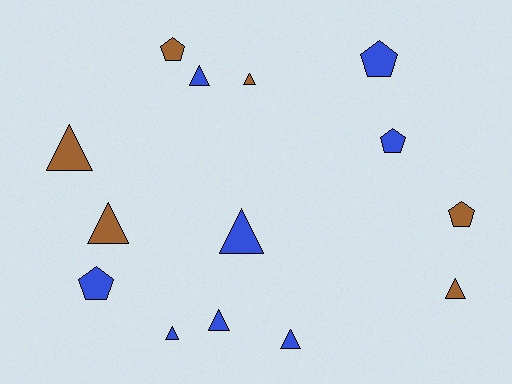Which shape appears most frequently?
Triangle, with 9 objects.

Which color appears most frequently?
Blue, with 8 objects.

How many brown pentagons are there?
There are 2 brown pentagons.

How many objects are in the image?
There are 14 objects.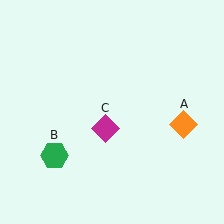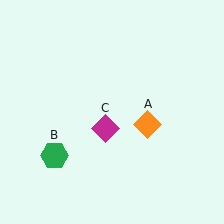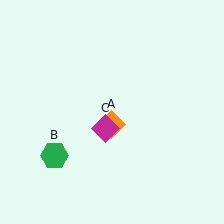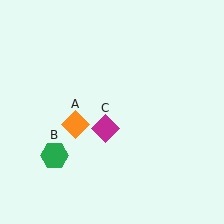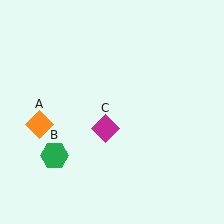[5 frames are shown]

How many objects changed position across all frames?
1 object changed position: orange diamond (object A).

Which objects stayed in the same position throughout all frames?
Green hexagon (object B) and magenta diamond (object C) remained stationary.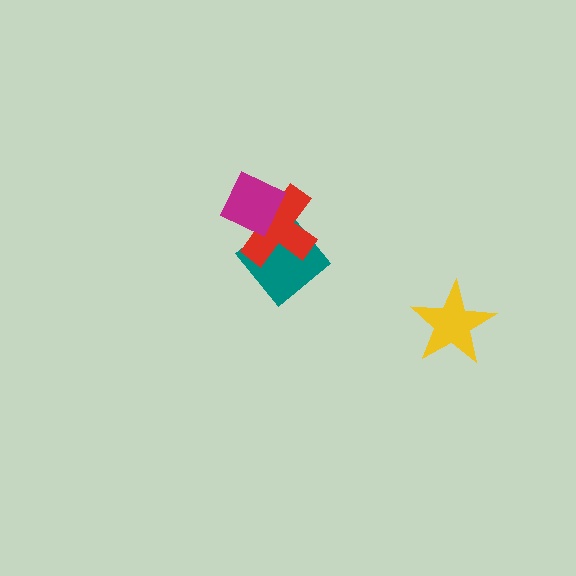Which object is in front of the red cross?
The magenta diamond is in front of the red cross.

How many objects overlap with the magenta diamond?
2 objects overlap with the magenta diamond.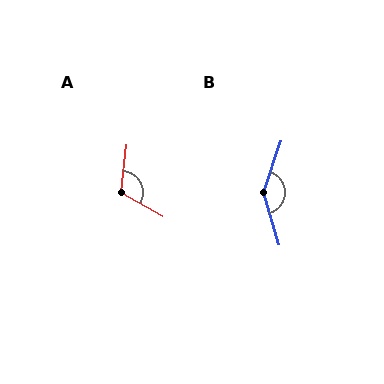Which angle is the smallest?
A, at approximately 113 degrees.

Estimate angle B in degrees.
Approximately 145 degrees.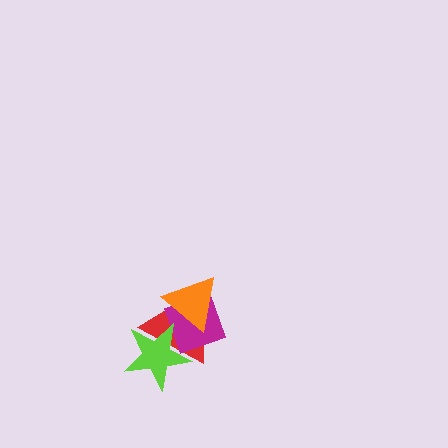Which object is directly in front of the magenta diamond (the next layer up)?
The lime star is directly in front of the magenta diamond.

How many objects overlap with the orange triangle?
2 objects overlap with the orange triangle.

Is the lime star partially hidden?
No, no other shape covers it.